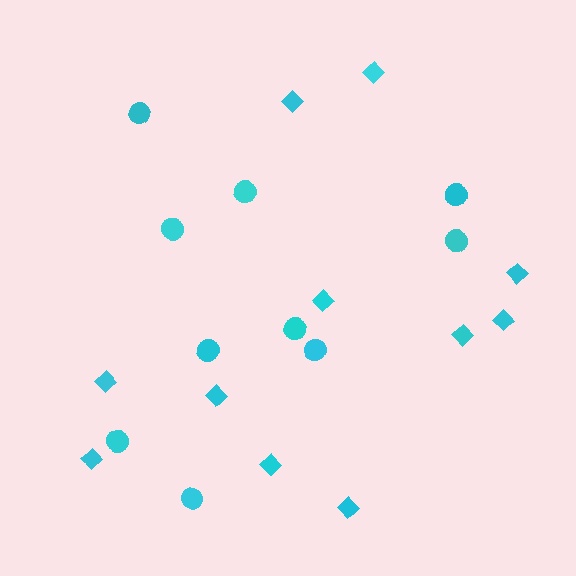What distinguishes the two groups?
There are 2 groups: one group of circles (10) and one group of diamonds (11).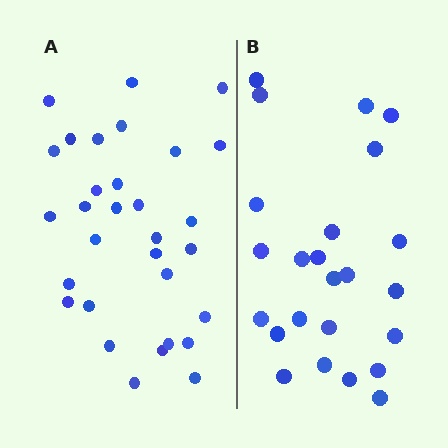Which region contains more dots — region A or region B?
Region A (the left region) has more dots.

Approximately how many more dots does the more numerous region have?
Region A has roughly 8 or so more dots than region B.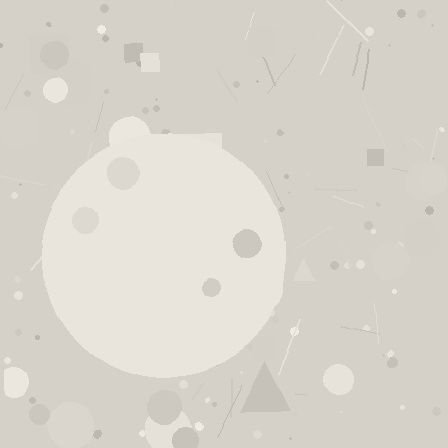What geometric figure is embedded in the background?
A circle is embedded in the background.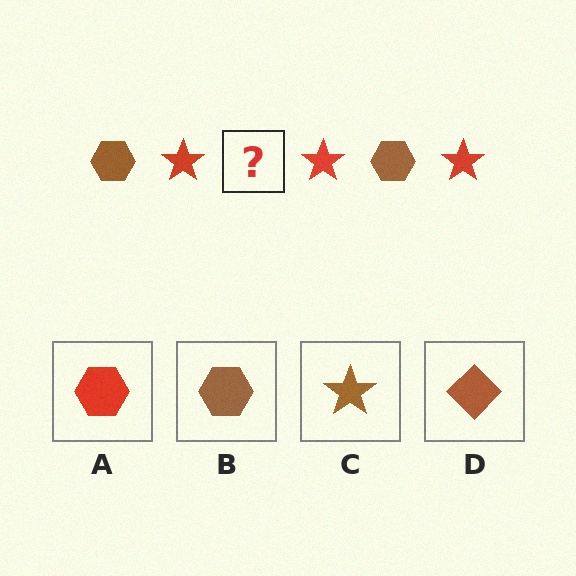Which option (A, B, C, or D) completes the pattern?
B.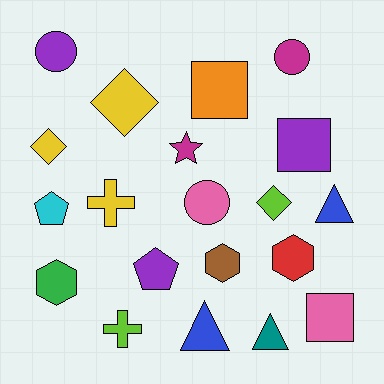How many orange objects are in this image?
There is 1 orange object.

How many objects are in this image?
There are 20 objects.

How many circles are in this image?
There are 3 circles.